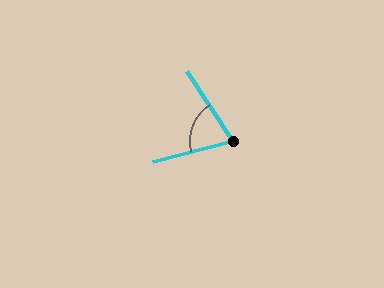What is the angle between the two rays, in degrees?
Approximately 71 degrees.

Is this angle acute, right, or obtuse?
It is acute.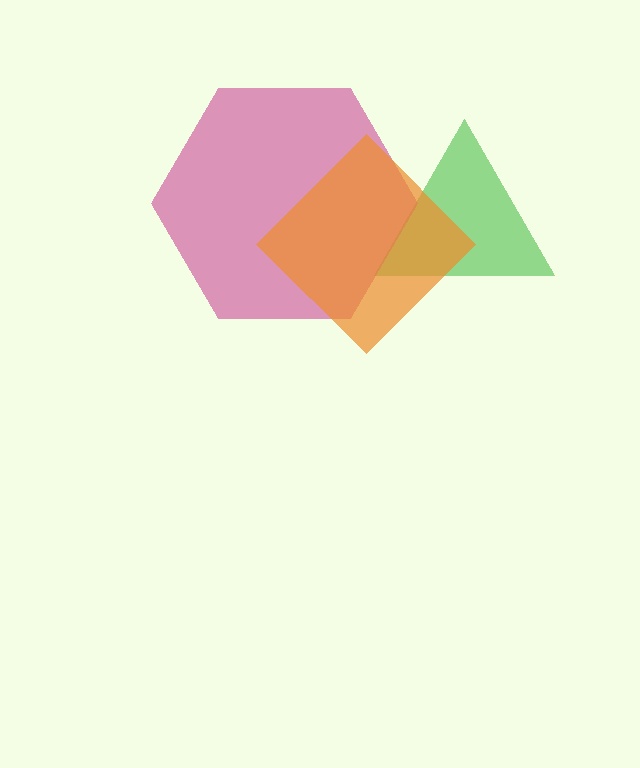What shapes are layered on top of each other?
The layered shapes are: a green triangle, a magenta hexagon, an orange diamond.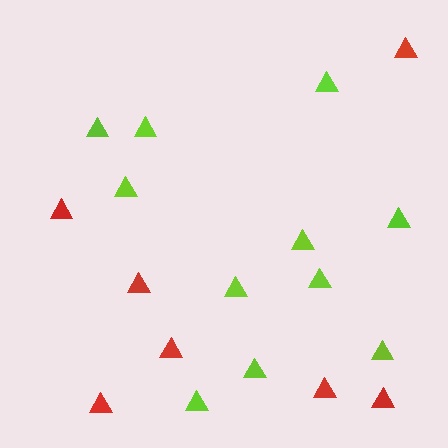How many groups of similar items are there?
There are 2 groups: one group of lime triangles (11) and one group of red triangles (7).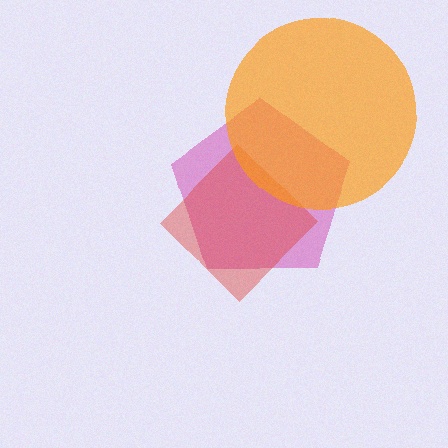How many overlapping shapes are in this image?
There are 3 overlapping shapes in the image.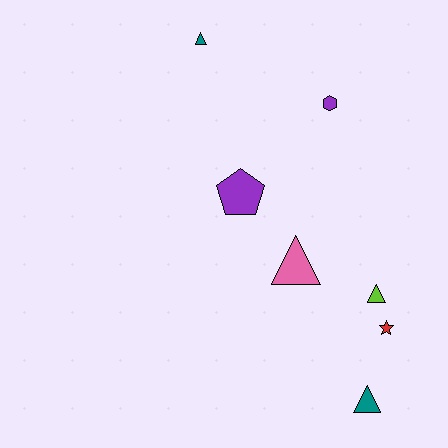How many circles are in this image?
There are no circles.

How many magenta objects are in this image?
There are no magenta objects.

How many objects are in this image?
There are 7 objects.